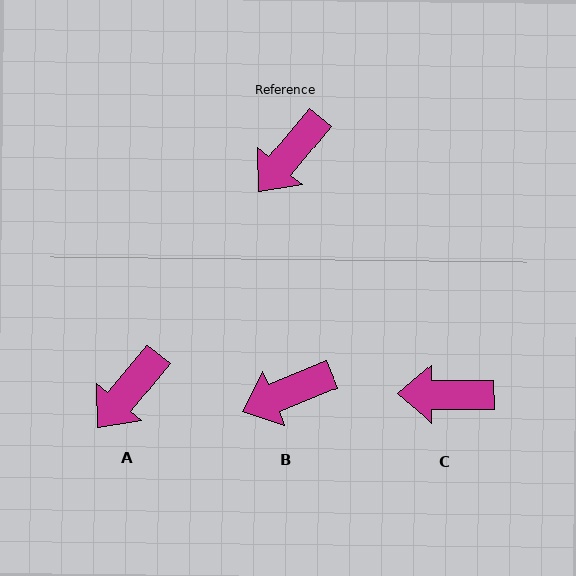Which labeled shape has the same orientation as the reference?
A.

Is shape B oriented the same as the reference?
No, it is off by about 28 degrees.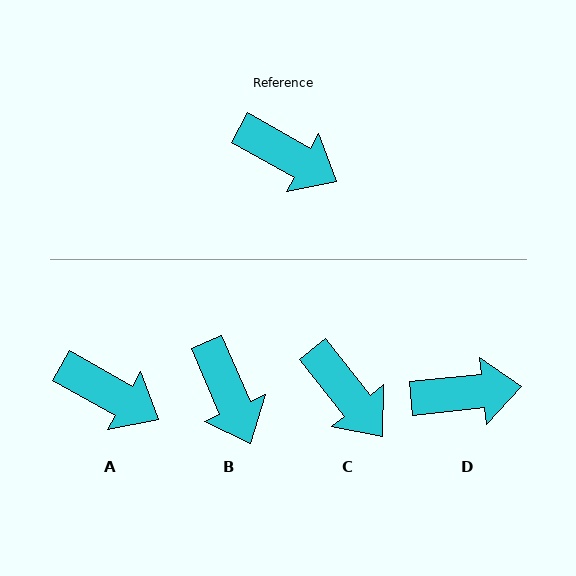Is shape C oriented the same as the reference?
No, it is off by about 22 degrees.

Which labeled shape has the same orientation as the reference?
A.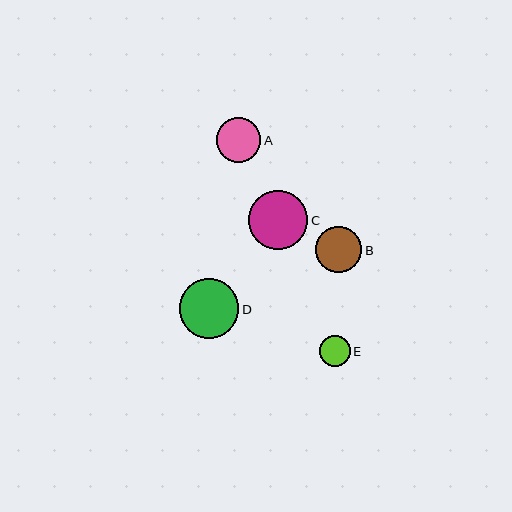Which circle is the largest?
Circle C is the largest with a size of approximately 60 pixels.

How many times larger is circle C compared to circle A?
Circle C is approximately 1.3 times the size of circle A.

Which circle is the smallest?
Circle E is the smallest with a size of approximately 31 pixels.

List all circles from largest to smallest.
From largest to smallest: C, D, B, A, E.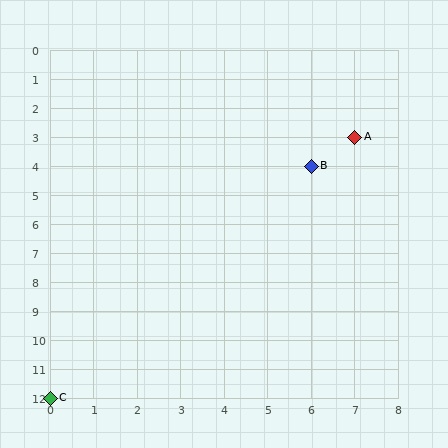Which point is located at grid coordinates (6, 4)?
Point B is at (6, 4).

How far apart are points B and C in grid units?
Points B and C are 6 columns and 8 rows apart (about 10.0 grid units diagonally).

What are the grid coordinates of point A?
Point A is at grid coordinates (7, 3).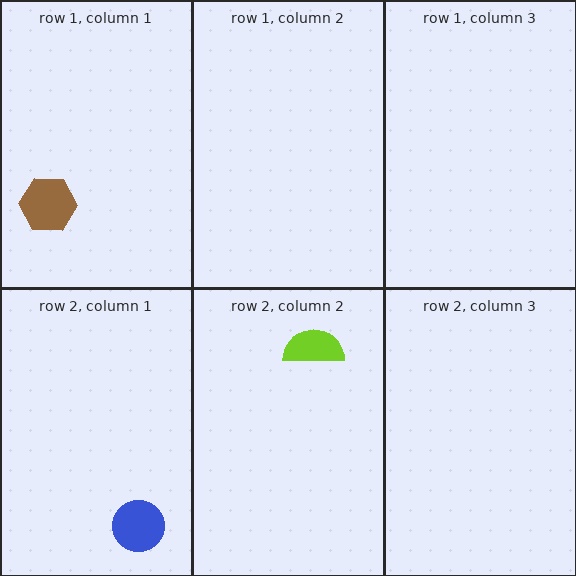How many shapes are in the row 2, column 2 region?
1.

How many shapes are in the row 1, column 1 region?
1.